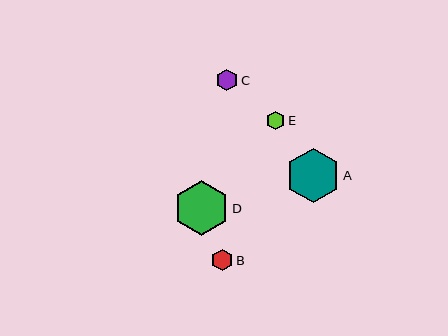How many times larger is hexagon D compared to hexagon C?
Hexagon D is approximately 2.6 times the size of hexagon C.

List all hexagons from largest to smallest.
From largest to smallest: D, A, B, C, E.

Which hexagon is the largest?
Hexagon D is the largest with a size of approximately 55 pixels.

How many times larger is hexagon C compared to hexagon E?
Hexagon C is approximately 1.2 times the size of hexagon E.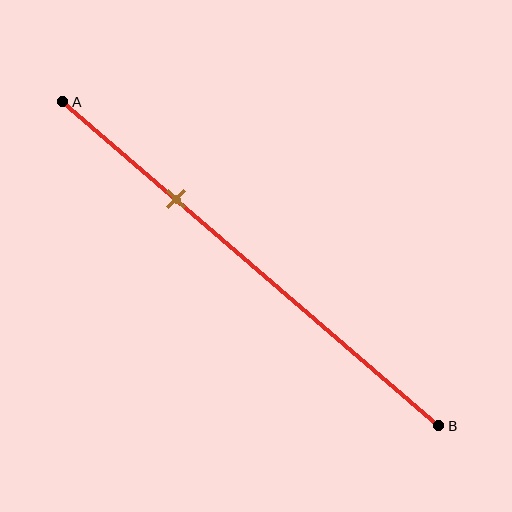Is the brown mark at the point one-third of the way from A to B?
No, the mark is at about 30% from A, not at the 33% one-third point.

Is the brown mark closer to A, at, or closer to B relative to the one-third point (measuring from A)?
The brown mark is closer to point A than the one-third point of segment AB.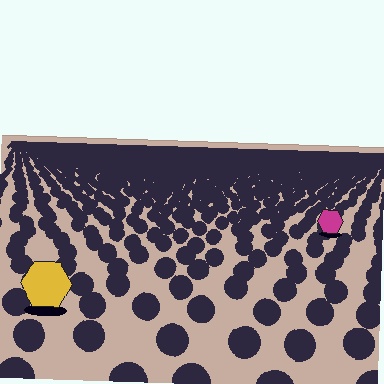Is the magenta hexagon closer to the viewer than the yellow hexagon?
No. The yellow hexagon is closer — you can tell from the texture gradient: the ground texture is coarser near it.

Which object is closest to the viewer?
The yellow hexagon is closest. The texture marks near it are larger and more spread out.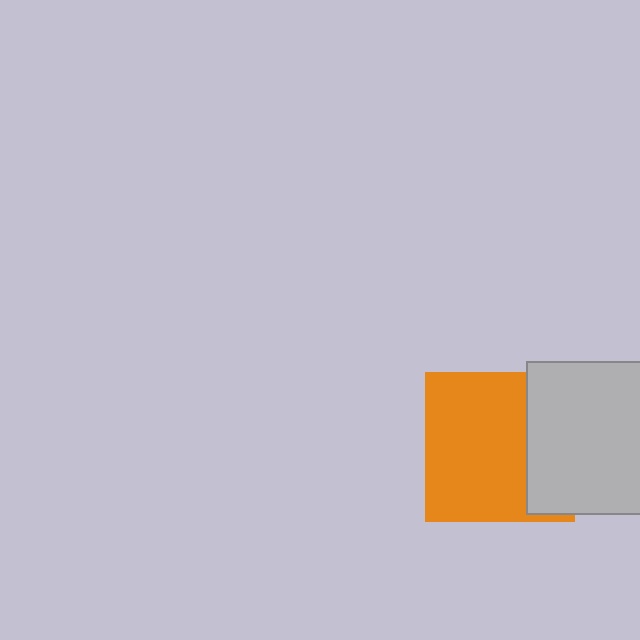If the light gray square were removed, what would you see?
You would see the complete orange square.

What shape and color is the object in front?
The object in front is a light gray square.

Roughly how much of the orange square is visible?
Most of it is visible (roughly 68%).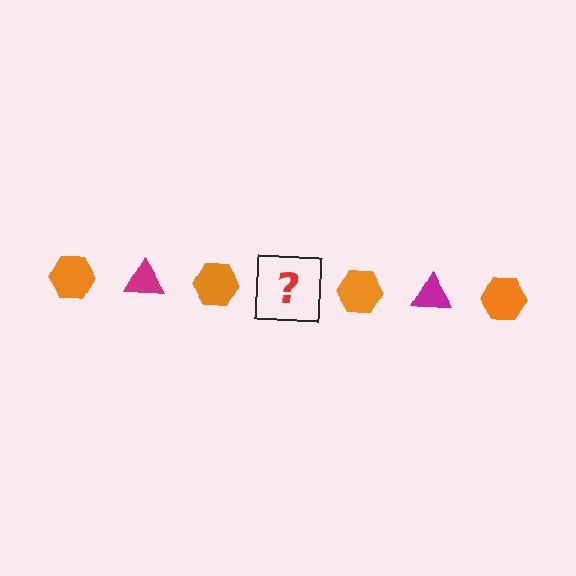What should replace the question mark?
The question mark should be replaced with a magenta triangle.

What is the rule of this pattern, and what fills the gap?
The rule is that the pattern alternates between orange hexagon and magenta triangle. The gap should be filled with a magenta triangle.